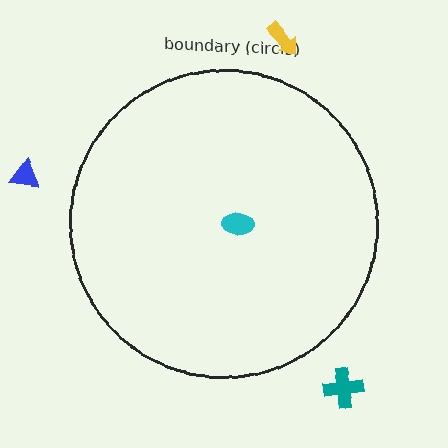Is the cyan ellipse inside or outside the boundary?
Inside.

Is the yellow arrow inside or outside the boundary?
Outside.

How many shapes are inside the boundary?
1 inside, 3 outside.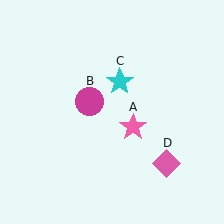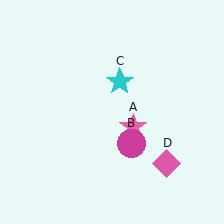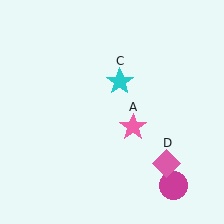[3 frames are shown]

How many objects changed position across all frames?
1 object changed position: magenta circle (object B).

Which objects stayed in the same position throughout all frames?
Pink star (object A) and cyan star (object C) and pink diamond (object D) remained stationary.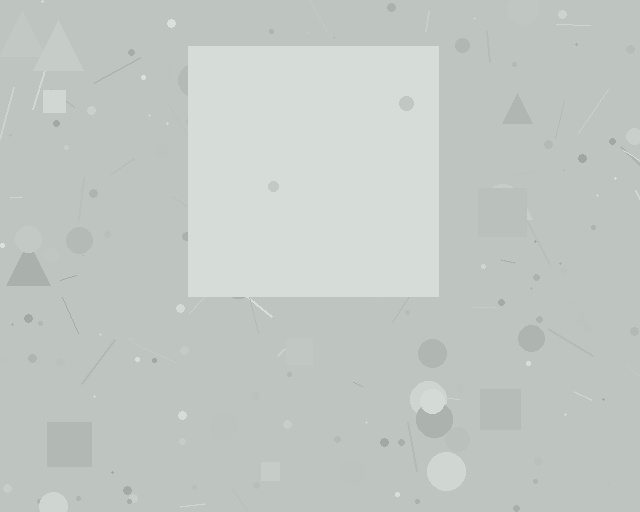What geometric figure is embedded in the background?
A square is embedded in the background.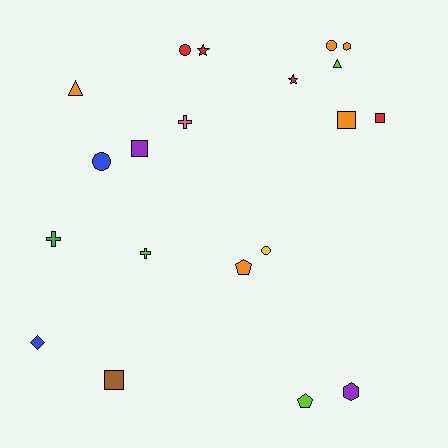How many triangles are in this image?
There are 2 triangles.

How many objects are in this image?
There are 20 objects.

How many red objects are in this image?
There are 4 red objects.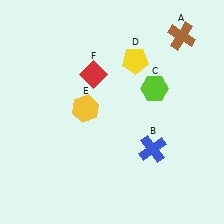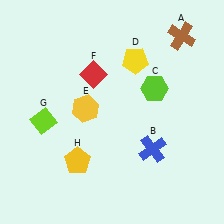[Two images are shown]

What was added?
A lime diamond (G), a yellow pentagon (H) were added in Image 2.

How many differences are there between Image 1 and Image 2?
There are 2 differences between the two images.